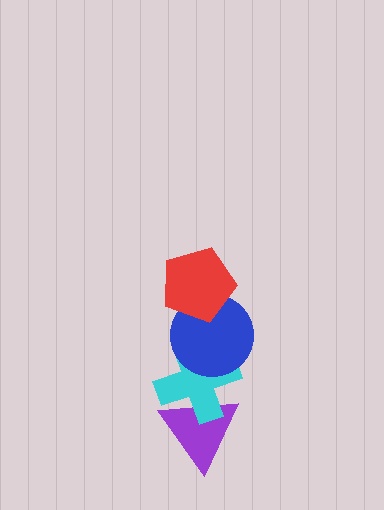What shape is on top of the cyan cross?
The blue circle is on top of the cyan cross.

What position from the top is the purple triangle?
The purple triangle is 4th from the top.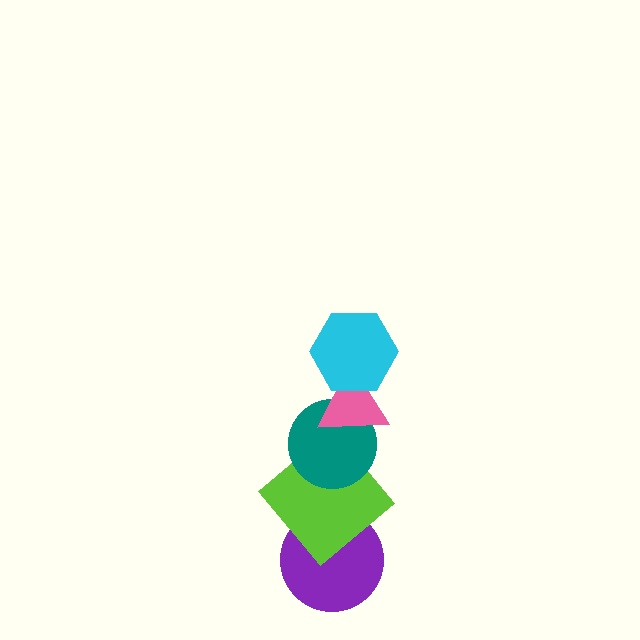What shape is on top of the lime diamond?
The teal circle is on top of the lime diamond.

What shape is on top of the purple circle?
The lime diamond is on top of the purple circle.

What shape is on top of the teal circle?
The pink triangle is on top of the teal circle.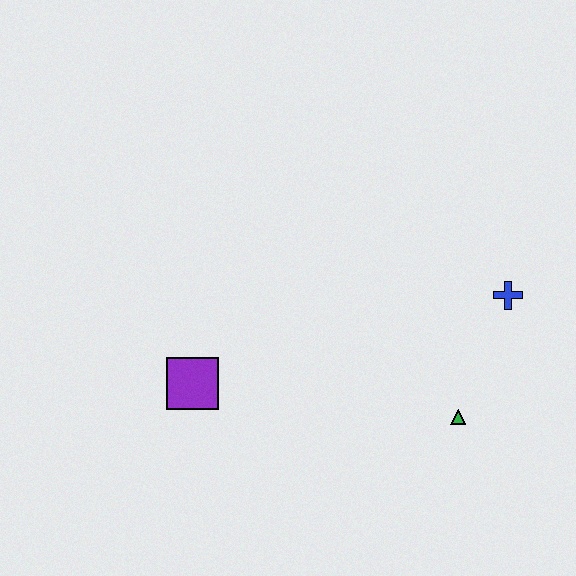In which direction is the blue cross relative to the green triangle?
The blue cross is above the green triangle.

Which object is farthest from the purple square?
The blue cross is farthest from the purple square.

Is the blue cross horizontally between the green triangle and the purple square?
No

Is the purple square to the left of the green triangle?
Yes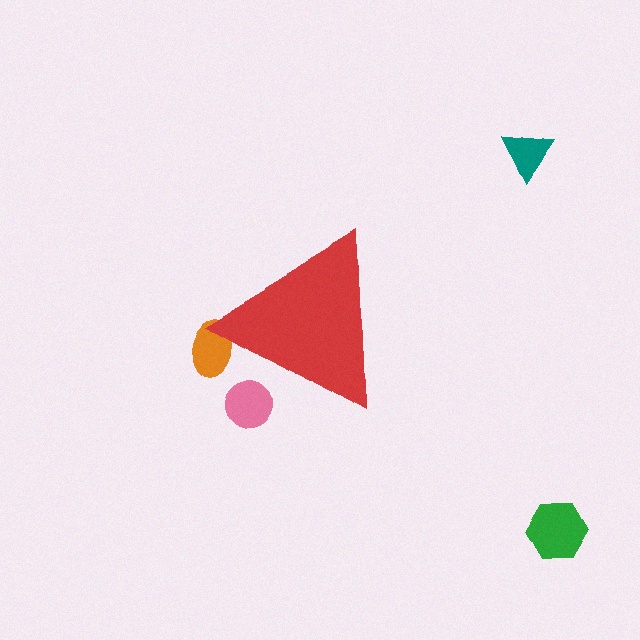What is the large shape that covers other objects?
A red triangle.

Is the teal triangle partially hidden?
No, the teal triangle is fully visible.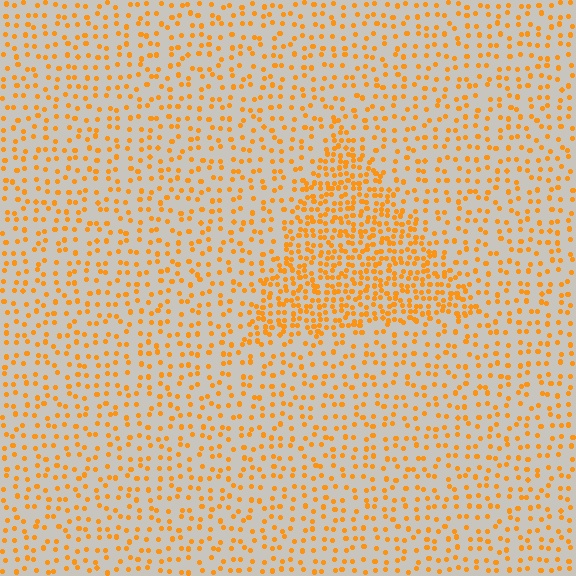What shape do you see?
I see a triangle.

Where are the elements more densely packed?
The elements are more densely packed inside the triangle boundary.